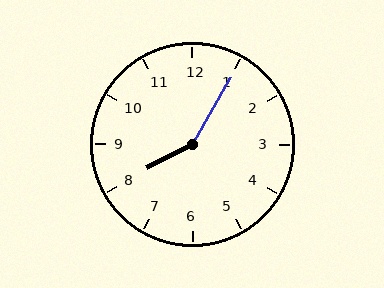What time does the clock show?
8:05.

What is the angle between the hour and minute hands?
Approximately 148 degrees.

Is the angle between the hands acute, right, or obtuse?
It is obtuse.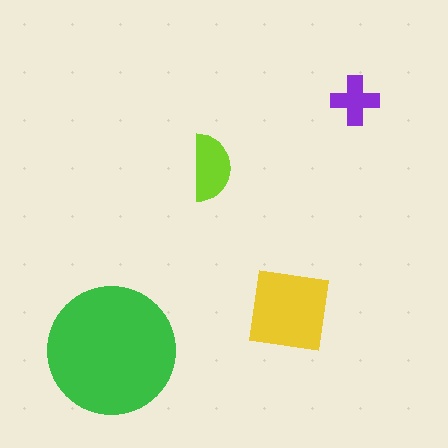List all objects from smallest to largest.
The purple cross, the lime semicircle, the yellow square, the green circle.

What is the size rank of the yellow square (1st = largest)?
2nd.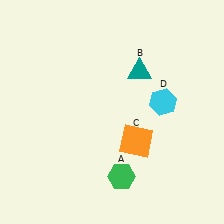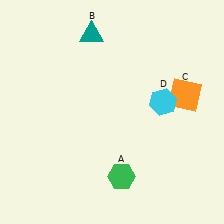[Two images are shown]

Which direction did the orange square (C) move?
The orange square (C) moved right.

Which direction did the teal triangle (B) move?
The teal triangle (B) moved left.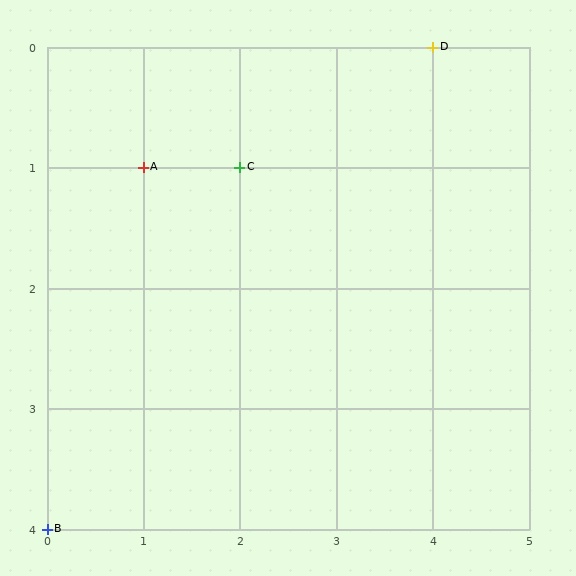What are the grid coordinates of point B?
Point B is at grid coordinates (0, 4).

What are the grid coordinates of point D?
Point D is at grid coordinates (4, 0).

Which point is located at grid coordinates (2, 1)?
Point C is at (2, 1).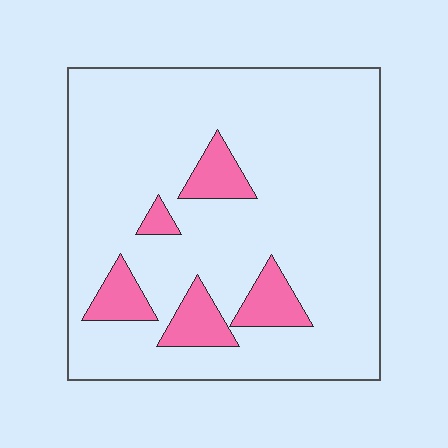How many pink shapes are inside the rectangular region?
5.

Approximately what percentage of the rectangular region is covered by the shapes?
Approximately 15%.